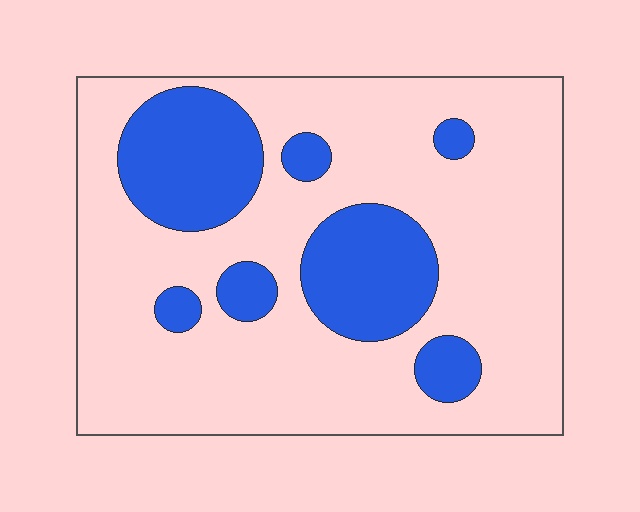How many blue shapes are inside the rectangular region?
7.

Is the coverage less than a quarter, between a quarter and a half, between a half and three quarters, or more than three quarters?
Less than a quarter.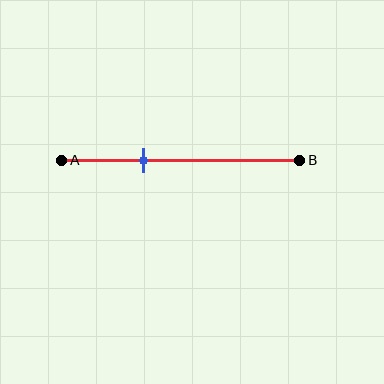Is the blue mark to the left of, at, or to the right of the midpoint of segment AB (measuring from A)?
The blue mark is to the left of the midpoint of segment AB.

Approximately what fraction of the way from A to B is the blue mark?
The blue mark is approximately 35% of the way from A to B.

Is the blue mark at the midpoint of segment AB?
No, the mark is at about 35% from A, not at the 50% midpoint.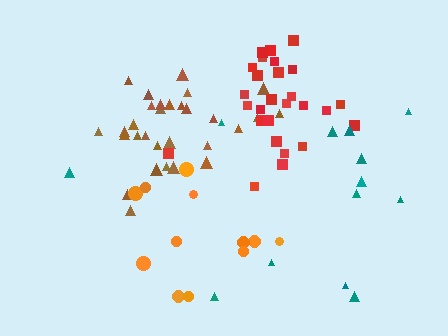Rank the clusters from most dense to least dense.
red, brown, orange, teal.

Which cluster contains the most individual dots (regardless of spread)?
Brown (31).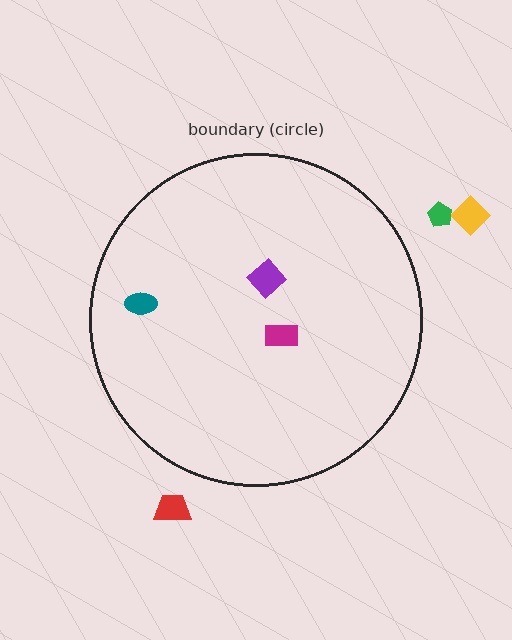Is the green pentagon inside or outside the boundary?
Outside.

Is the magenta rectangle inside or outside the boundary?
Inside.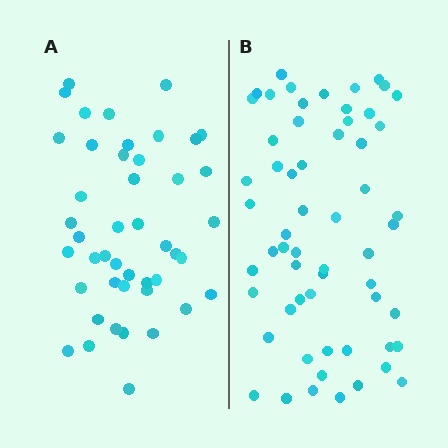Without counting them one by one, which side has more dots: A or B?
Region B (the right region) has more dots.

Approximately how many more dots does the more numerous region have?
Region B has approximately 15 more dots than region A.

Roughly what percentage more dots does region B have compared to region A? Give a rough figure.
About 30% more.